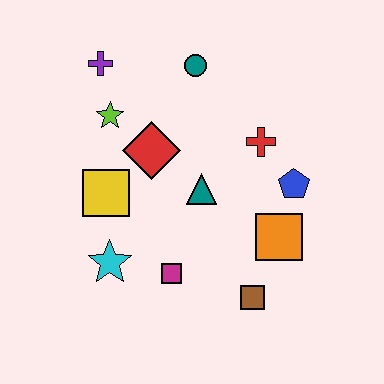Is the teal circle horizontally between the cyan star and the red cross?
Yes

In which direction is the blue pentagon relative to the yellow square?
The blue pentagon is to the right of the yellow square.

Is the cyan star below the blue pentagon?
Yes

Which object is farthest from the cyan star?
The teal circle is farthest from the cyan star.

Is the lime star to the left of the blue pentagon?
Yes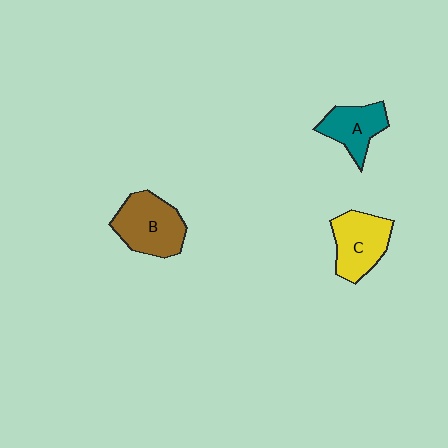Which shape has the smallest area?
Shape A (teal).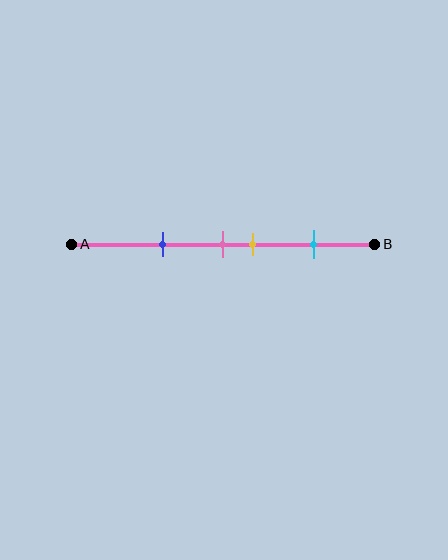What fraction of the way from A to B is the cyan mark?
The cyan mark is approximately 80% (0.8) of the way from A to B.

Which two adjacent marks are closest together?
The pink and yellow marks are the closest adjacent pair.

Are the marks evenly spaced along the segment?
No, the marks are not evenly spaced.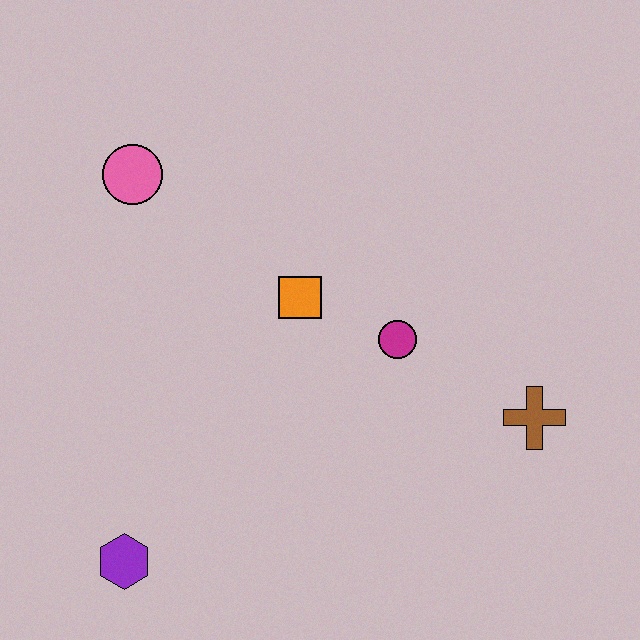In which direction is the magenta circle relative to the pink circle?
The magenta circle is to the right of the pink circle.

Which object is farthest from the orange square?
The purple hexagon is farthest from the orange square.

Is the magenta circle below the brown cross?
No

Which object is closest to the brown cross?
The magenta circle is closest to the brown cross.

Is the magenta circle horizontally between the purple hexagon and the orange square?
No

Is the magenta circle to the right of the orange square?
Yes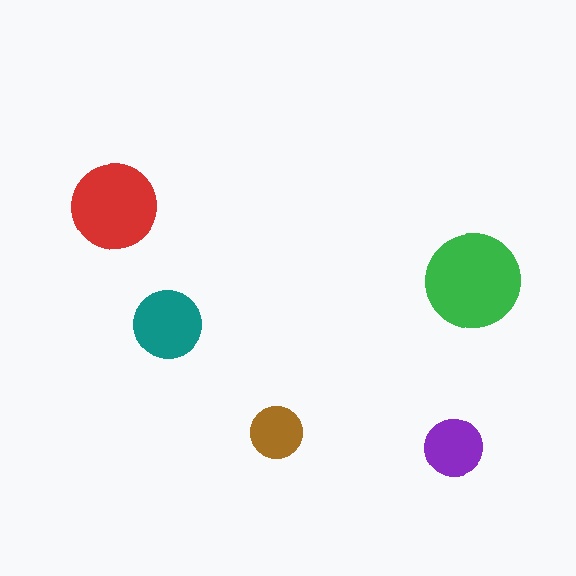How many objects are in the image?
There are 5 objects in the image.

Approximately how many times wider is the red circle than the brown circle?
About 1.5 times wider.